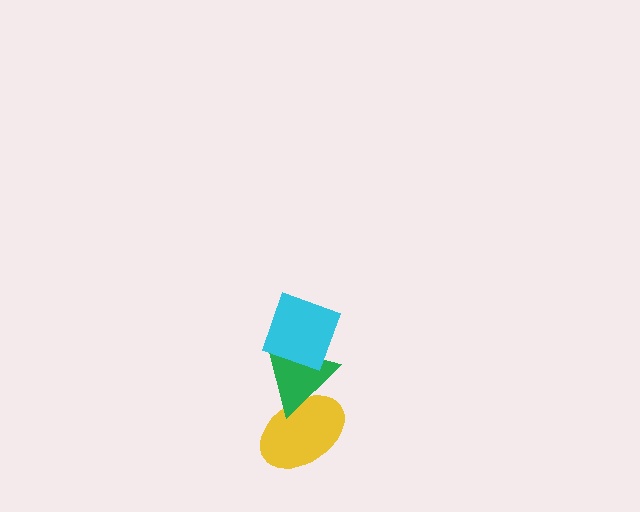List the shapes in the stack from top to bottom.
From top to bottom: the cyan diamond, the green triangle, the yellow ellipse.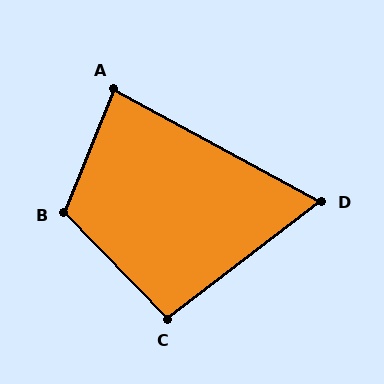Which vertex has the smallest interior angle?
D, at approximately 66 degrees.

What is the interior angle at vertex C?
Approximately 97 degrees (obtuse).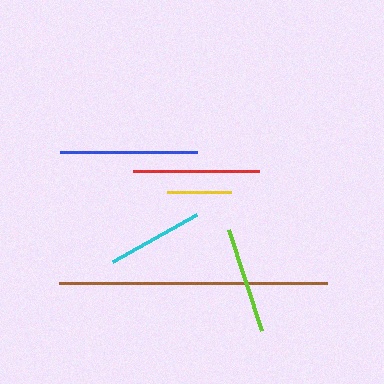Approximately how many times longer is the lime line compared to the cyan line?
The lime line is approximately 1.1 times the length of the cyan line.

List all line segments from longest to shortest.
From longest to shortest: brown, blue, red, lime, cyan, yellow.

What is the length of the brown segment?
The brown segment is approximately 268 pixels long.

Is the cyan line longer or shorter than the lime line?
The lime line is longer than the cyan line.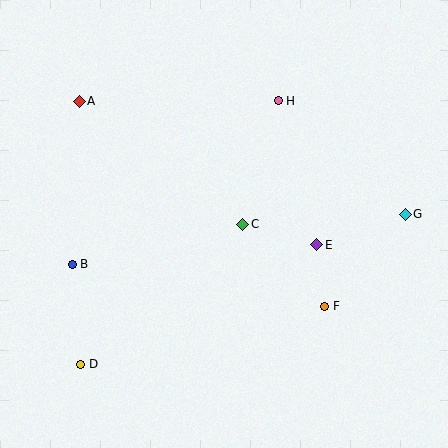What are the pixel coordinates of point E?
Point E is at (317, 245).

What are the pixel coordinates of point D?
Point D is at (81, 364).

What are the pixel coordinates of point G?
Point G is at (405, 214).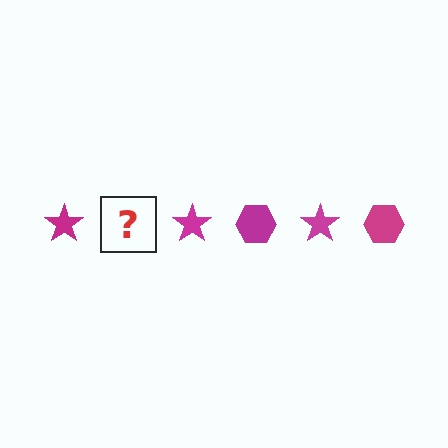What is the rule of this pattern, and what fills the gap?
The rule is that the pattern cycles through star, hexagon shapes in magenta. The gap should be filled with a magenta hexagon.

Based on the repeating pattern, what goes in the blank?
The blank should be a magenta hexagon.